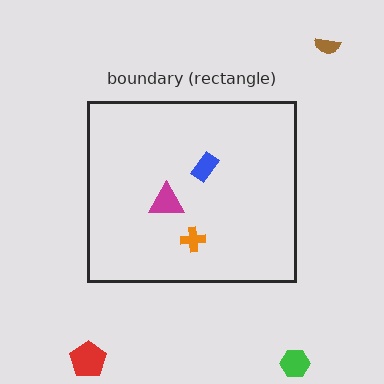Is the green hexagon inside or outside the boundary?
Outside.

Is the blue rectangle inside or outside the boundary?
Inside.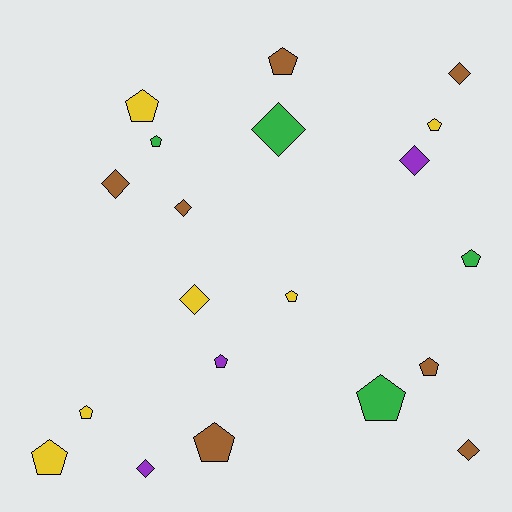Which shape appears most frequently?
Pentagon, with 12 objects.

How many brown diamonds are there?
There are 4 brown diamonds.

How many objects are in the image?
There are 20 objects.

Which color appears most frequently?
Brown, with 7 objects.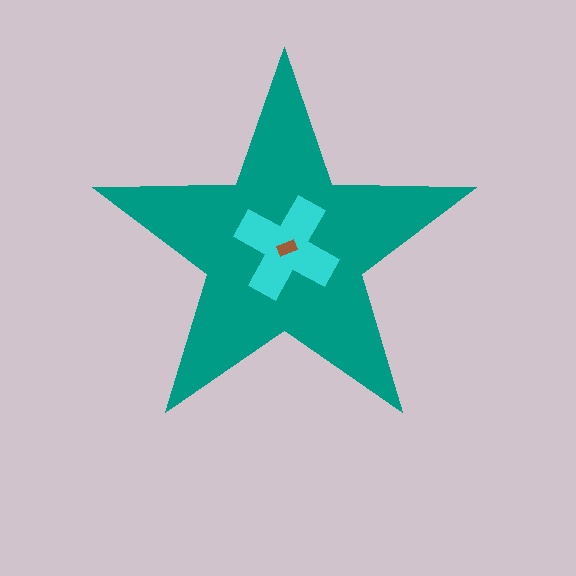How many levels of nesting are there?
3.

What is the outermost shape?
The teal star.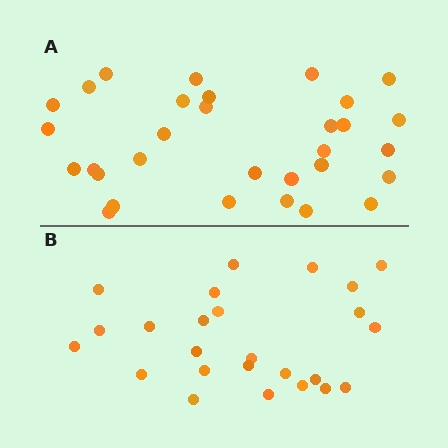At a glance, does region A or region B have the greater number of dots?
Region A (the top region) has more dots.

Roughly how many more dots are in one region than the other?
Region A has about 6 more dots than region B.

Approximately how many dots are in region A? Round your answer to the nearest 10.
About 30 dots. (The exact count is 31, which rounds to 30.)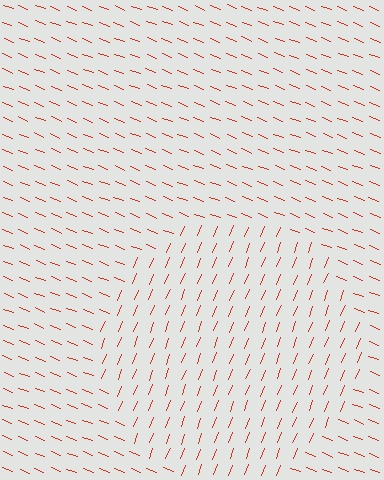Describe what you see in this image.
The image is filled with small red line segments. A circle region in the image has lines oriented differently from the surrounding lines, creating a visible texture boundary.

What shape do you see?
I see a circle.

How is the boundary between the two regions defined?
The boundary is defined purely by a change in line orientation (approximately 90 degrees difference). All lines are the same color and thickness.